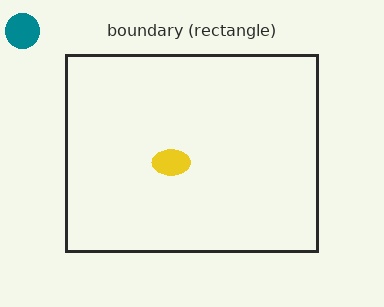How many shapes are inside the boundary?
1 inside, 1 outside.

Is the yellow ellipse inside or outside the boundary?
Inside.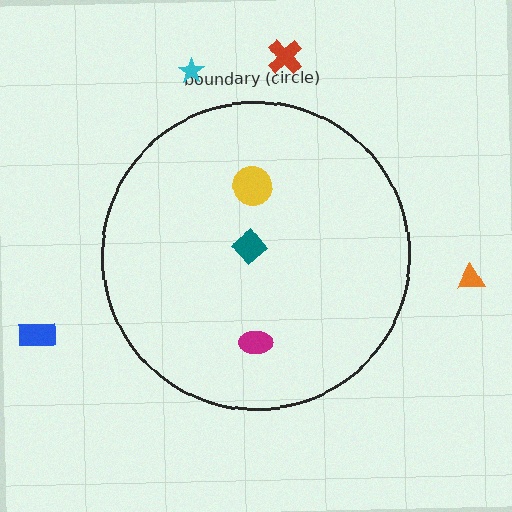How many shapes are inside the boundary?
3 inside, 4 outside.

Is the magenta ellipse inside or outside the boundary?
Inside.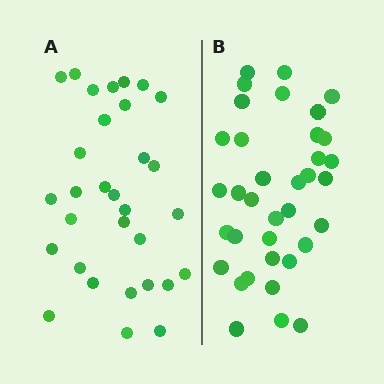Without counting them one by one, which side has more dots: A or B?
Region B (the right region) has more dots.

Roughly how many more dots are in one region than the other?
Region B has about 5 more dots than region A.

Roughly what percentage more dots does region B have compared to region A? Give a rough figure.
About 15% more.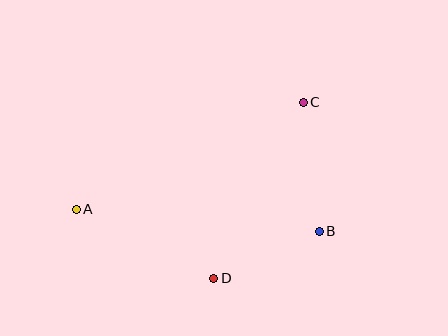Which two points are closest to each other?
Points B and D are closest to each other.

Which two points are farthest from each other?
Points A and C are farthest from each other.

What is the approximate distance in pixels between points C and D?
The distance between C and D is approximately 197 pixels.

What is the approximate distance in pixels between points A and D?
The distance between A and D is approximately 154 pixels.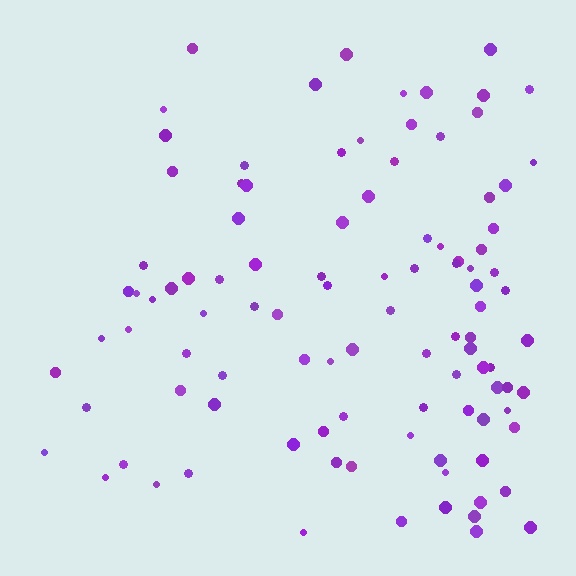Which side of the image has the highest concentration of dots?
The right.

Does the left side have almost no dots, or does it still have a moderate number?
Still a moderate number, just noticeably fewer than the right.